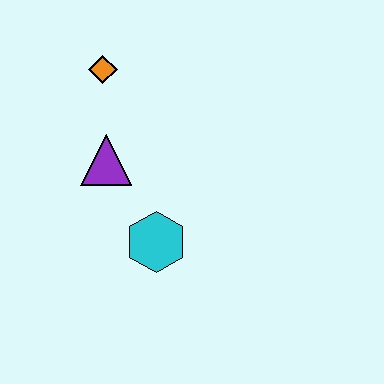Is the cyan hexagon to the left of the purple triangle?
No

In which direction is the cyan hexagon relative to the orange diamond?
The cyan hexagon is below the orange diamond.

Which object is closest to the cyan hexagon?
The purple triangle is closest to the cyan hexagon.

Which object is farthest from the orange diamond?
The cyan hexagon is farthest from the orange diamond.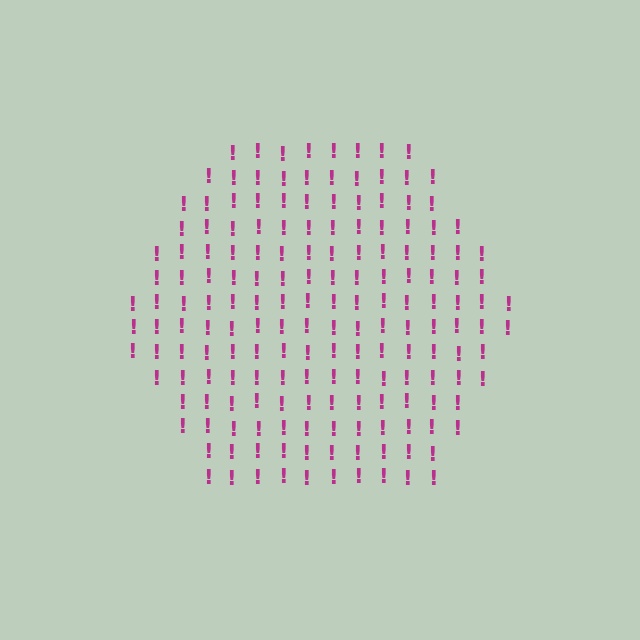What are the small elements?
The small elements are exclamation marks.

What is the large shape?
The large shape is a hexagon.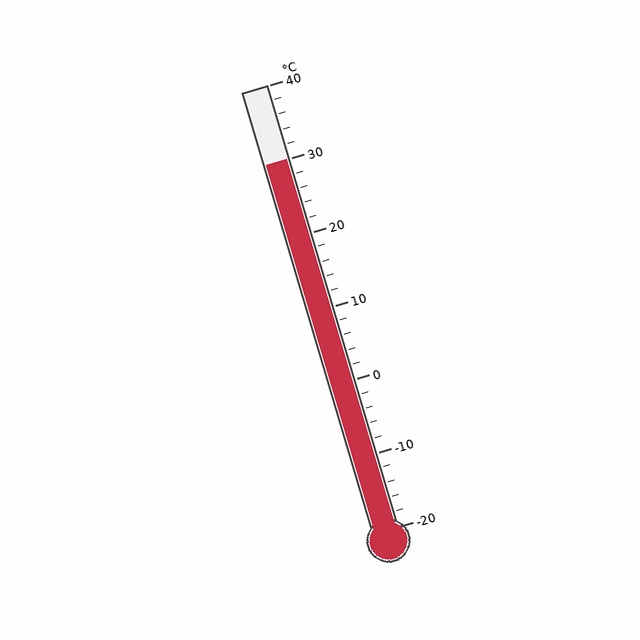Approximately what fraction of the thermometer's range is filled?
The thermometer is filled to approximately 85% of its range.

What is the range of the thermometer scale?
The thermometer scale ranges from -20°C to 40°C.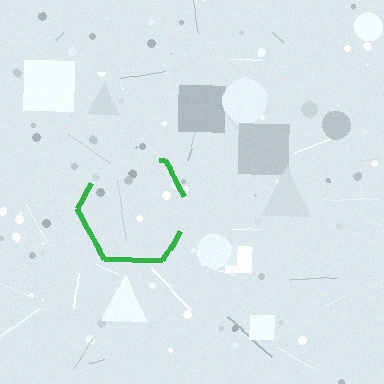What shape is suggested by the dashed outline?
The dashed outline suggests a hexagon.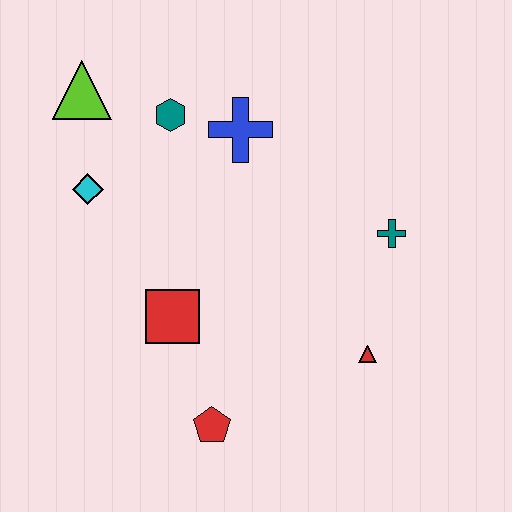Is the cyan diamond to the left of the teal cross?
Yes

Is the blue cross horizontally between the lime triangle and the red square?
No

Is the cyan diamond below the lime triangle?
Yes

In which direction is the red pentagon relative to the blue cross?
The red pentagon is below the blue cross.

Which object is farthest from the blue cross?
The red pentagon is farthest from the blue cross.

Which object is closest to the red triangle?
The teal cross is closest to the red triangle.